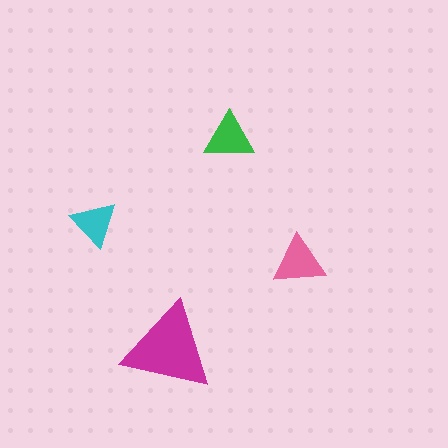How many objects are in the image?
There are 4 objects in the image.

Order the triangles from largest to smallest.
the magenta one, the pink one, the green one, the cyan one.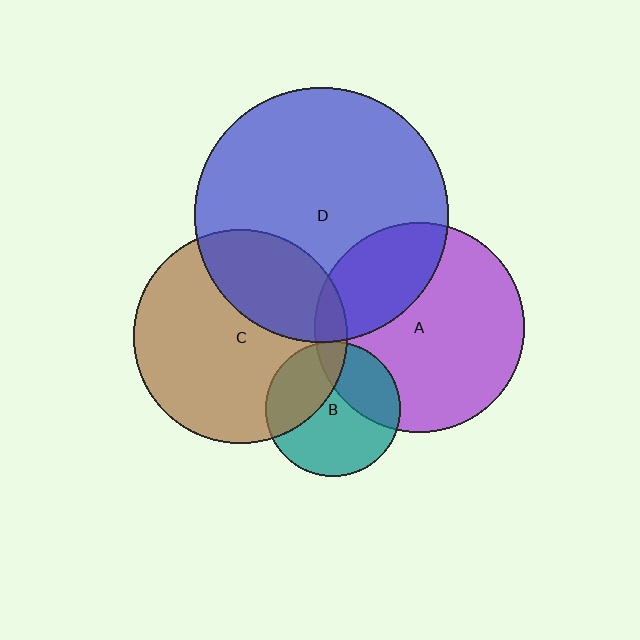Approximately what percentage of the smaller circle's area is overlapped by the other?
Approximately 35%.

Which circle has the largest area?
Circle D (blue).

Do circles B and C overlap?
Yes.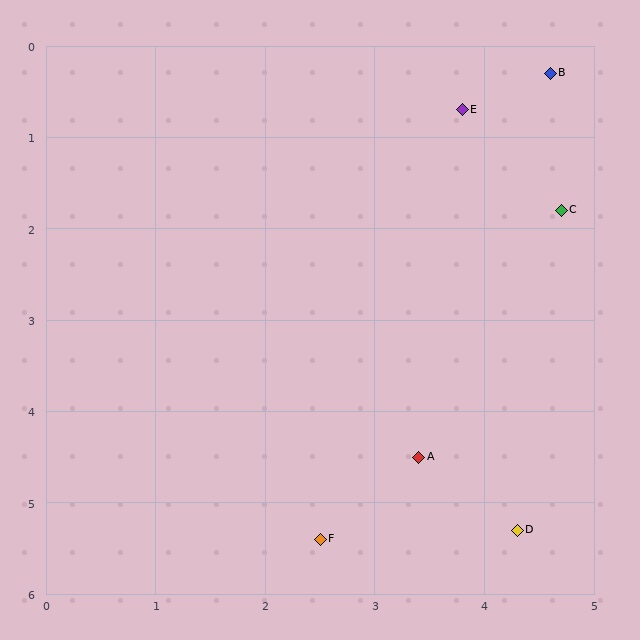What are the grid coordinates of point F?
Point F is at approximately (2.5, 5.4).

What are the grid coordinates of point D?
Point D is at approximately (4.3, 5.3).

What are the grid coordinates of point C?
Point C is at approximately (4.7, 1.8).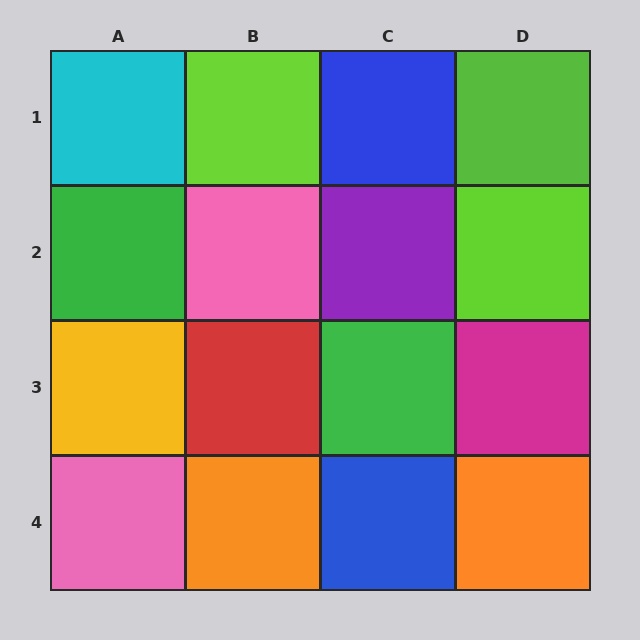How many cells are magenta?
1 cell is magenta.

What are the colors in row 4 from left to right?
Pink, orange, blue, orange.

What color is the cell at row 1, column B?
Lime.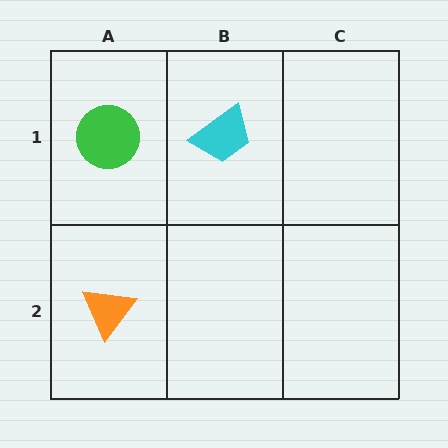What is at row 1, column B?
A cyan trapezoid.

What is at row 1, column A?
A green circle.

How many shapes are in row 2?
1 shape.